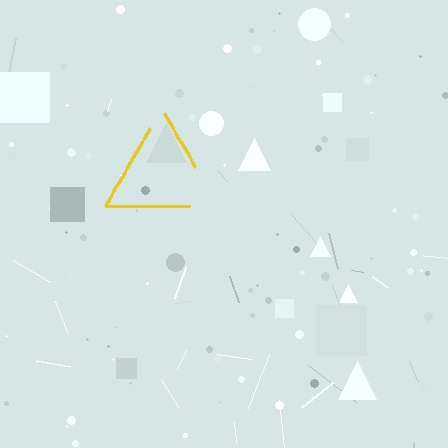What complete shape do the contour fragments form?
The contour fragments form a triangle.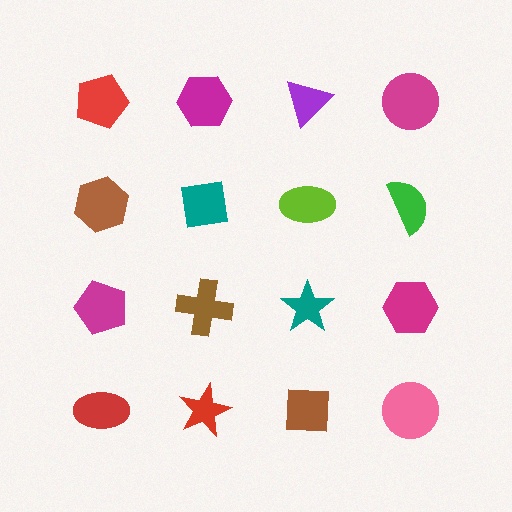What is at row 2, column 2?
A teal square.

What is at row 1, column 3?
A purple triangle.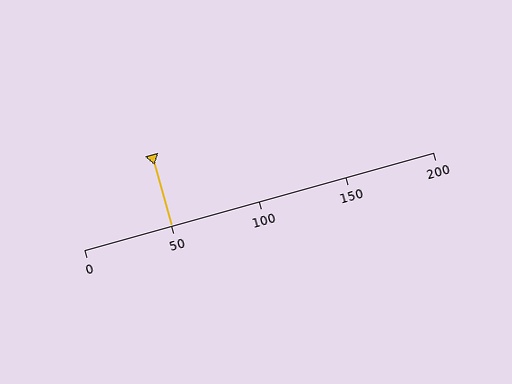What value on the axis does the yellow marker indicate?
The marker indicates approximately 50.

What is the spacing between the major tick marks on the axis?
The major ticks are spaced 50 apart.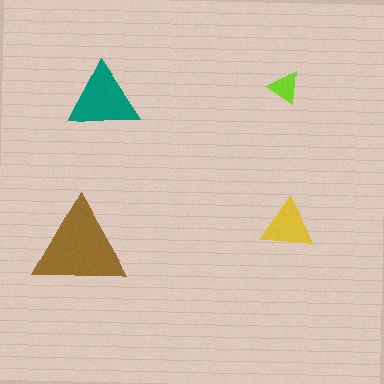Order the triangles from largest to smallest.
the brown one, the teal one, the yellow one, the lime one.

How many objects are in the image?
There are 4 objects in the image.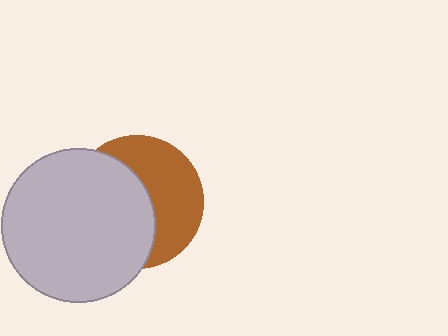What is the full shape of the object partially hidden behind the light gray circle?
The partially hidden object is a brown circle.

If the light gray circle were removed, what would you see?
You would see the complete brown circle.